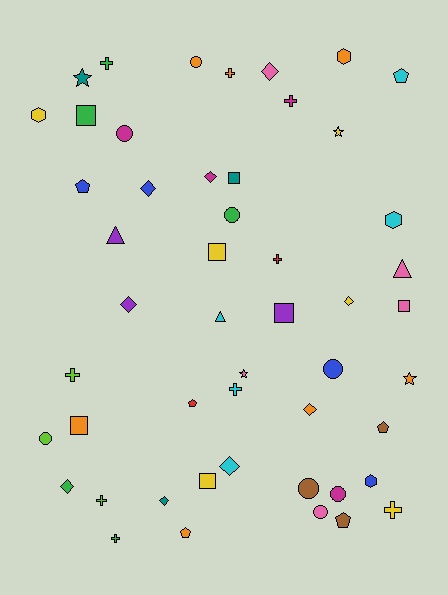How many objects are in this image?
There are 50 objects.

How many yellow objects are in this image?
There are 6 yellow objects.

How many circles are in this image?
There are 8 circles.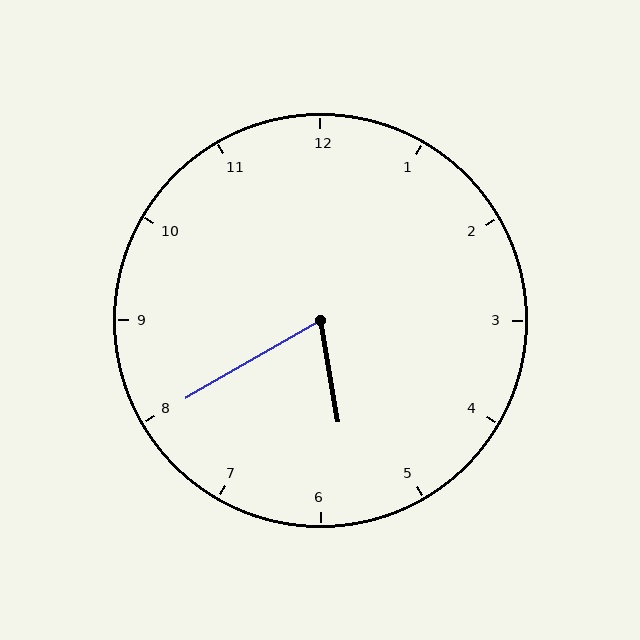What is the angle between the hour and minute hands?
Approximately 70 degrees.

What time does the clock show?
5:40.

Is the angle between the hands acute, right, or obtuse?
It is acute.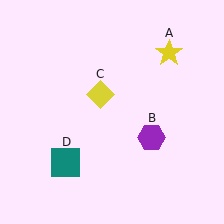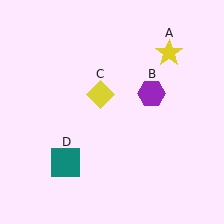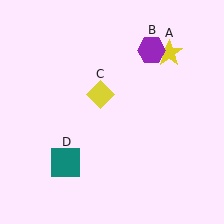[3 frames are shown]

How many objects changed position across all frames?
1 object changed position: purple hexagon (object B).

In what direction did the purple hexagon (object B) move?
The purple hexagon (object B) moved up.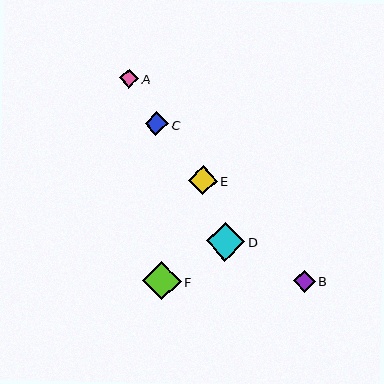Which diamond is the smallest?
Diamond A is the smallest with a size of approximately 20 pixels.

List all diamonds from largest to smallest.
From largest to smallest: D, F, E, C, B, A.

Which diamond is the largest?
Diamond D is the largest with a size of approximately 38 pixels.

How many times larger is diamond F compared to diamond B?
Diamond F is approximately 1.7 times the size of diamond B.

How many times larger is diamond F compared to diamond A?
Diamond F is approximately 2.0 times the size of diamond A.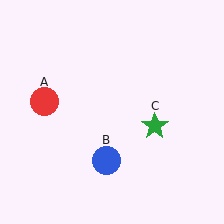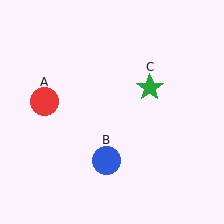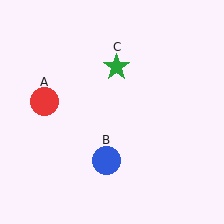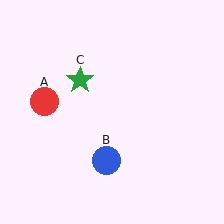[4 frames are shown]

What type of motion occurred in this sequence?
The green star (object C) rotated counterclockwise around the center of the scene.